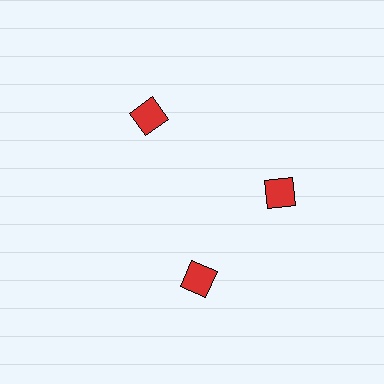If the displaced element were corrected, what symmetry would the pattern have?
It would have 3-fold rotational symmetry — the pattern would map onto itself every 120 degrees.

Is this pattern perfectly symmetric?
No. The 3 red diamonds are arranged in a ring, but one element near the 7 o'clock position is rotated out of alignment along the ring, breaking the 3-fold rotational symmetry.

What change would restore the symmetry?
The symmetry would be restored by rotating it back into even spacing with its neighbors so that all 3 diamonds sit at equal angles and equal distance from the center.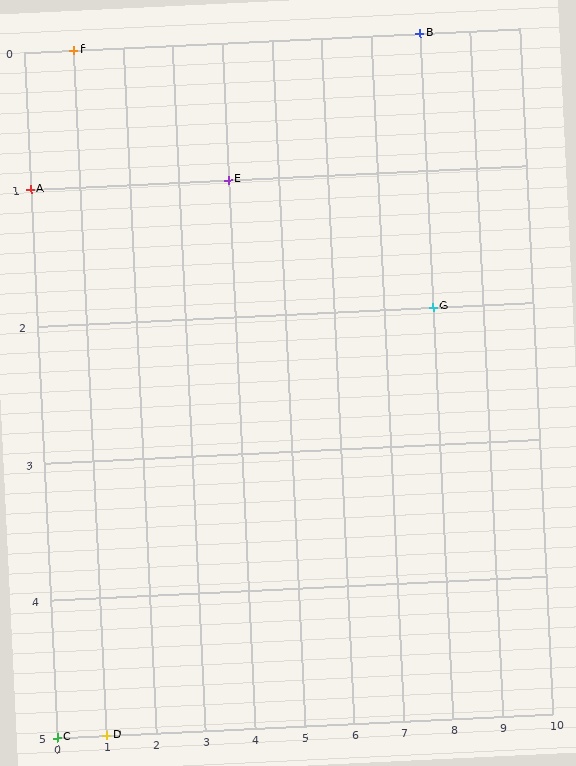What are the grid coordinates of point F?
Point F is at grid coordinates (1, 0).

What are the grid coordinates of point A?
Point A is at grid coordinates (0, 1).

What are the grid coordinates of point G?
Point G is at grid coordinates (8, 2).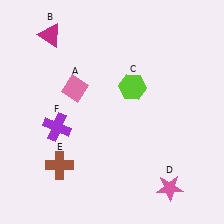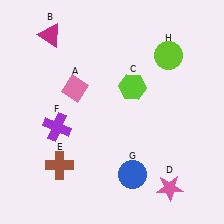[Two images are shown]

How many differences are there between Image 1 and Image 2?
There are 2 differences between the two images.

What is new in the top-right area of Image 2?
A lime circle (H) was added in the top-right area of Image 2.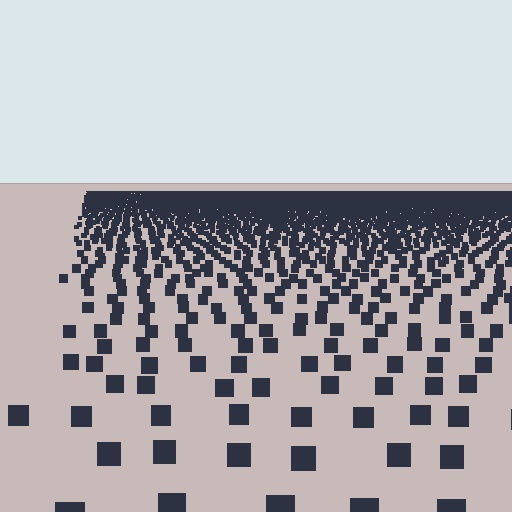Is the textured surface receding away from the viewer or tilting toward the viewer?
The surface is receding away from the viewer. Texture elements get smaller and denser toward the top.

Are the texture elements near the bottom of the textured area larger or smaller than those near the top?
Larger. Near the bottom, elements are closer to the viewer and appear at a bigger on-screen size.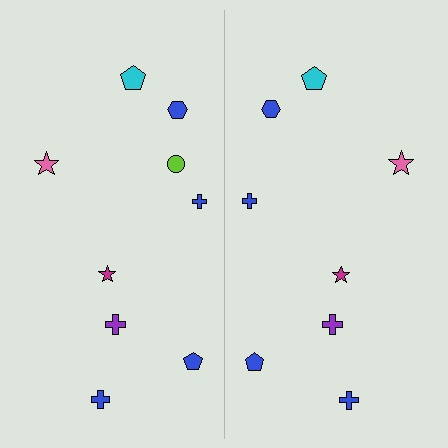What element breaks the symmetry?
A lime circle is missing from the right side.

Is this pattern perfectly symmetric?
No, the pattern is not perfectly symmetric. A lime circle is missing from the right side.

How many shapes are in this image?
There are 17 shapes in this image.